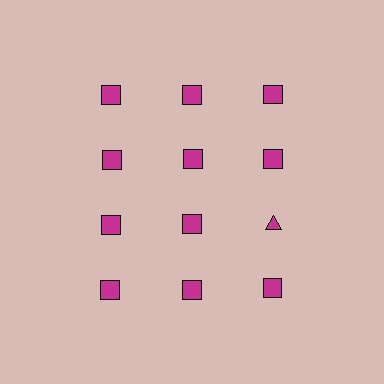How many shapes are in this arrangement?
There are 12 shapes arranged in a grid pattern.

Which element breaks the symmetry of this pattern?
The magenta triangle in the third row, center column breaks the symmetry. All other shapes are magenta squares.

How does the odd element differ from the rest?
It has a different shape: triangle instead of square.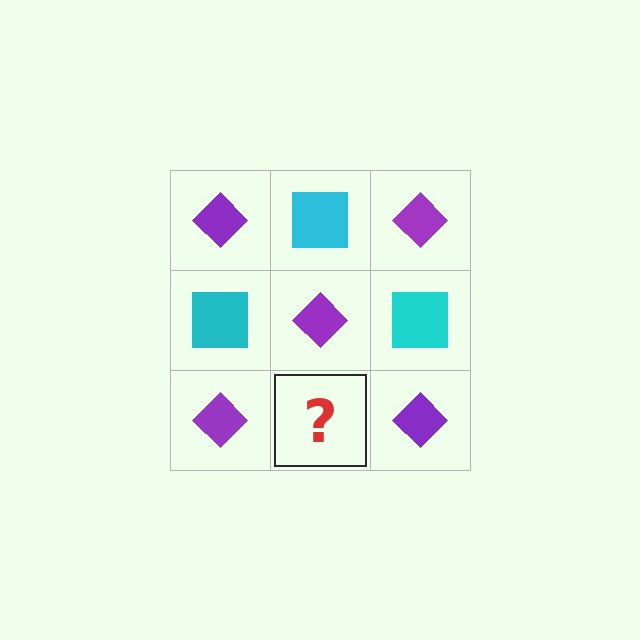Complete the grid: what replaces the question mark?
The question mark should be replaced with a cyan square.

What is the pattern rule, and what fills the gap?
The rule is that it alternates purple diamond and cyan square in a checkerboard pattern. The gap should be filled with a cyan square.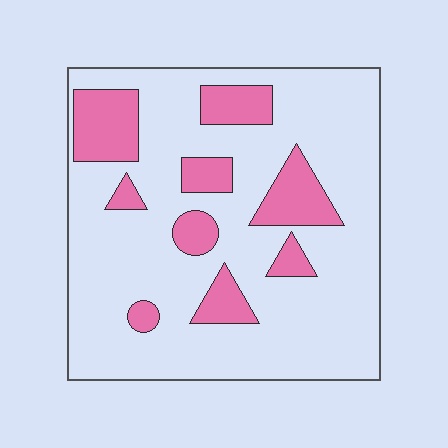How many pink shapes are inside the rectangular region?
9.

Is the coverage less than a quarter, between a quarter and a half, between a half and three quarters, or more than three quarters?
Less than a quarter.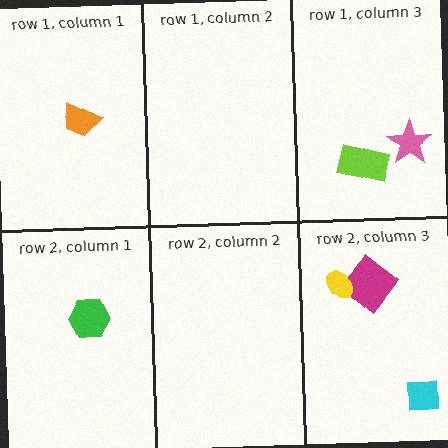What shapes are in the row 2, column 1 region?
The green hexagon.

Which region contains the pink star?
The row 1, column 3 region.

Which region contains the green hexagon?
The row 2, column 1 region.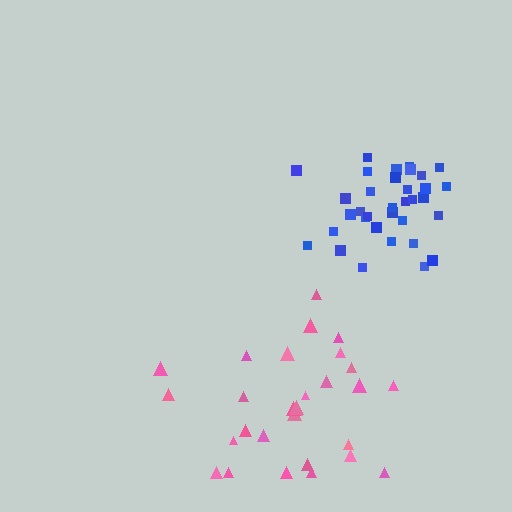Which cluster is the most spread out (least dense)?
Pink.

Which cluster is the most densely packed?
Blue.